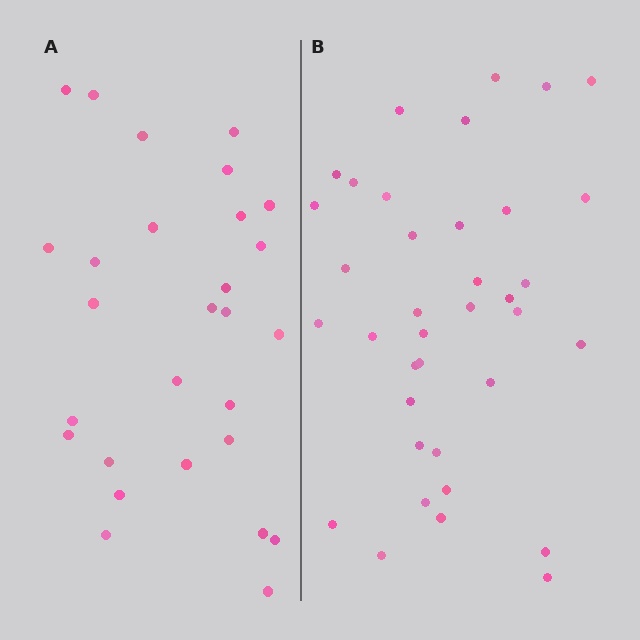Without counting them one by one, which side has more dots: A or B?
Region B (the right region) has more dots.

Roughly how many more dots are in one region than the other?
Region B has roughly 8 or so more dots than region A.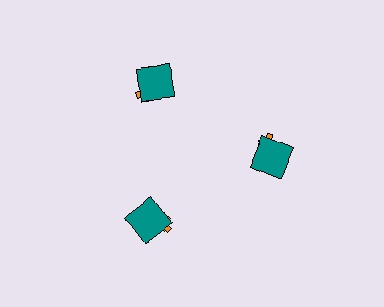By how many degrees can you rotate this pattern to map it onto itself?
The pattern maps onto itself every 120 degrees of rotation.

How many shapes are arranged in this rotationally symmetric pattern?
There are 6 shapes, arranged in 3 groups of 2.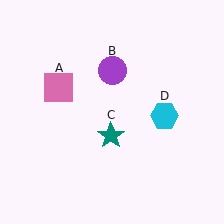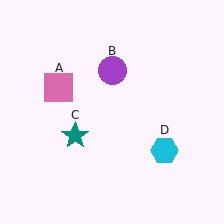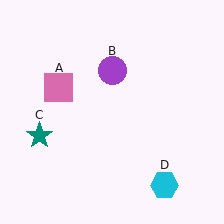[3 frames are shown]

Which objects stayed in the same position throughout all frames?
Pink square (object A) and purple circle (object B) remained stationary.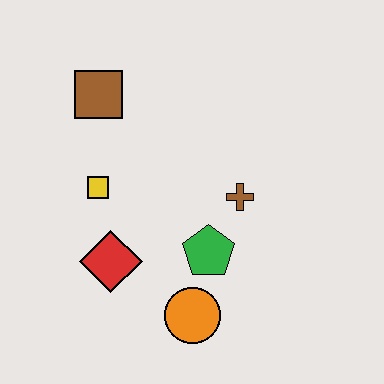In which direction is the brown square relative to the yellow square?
The brown square is above the yellow square.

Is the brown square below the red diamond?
No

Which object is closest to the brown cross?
The green pentagon is closest to the brown cross.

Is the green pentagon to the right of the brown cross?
No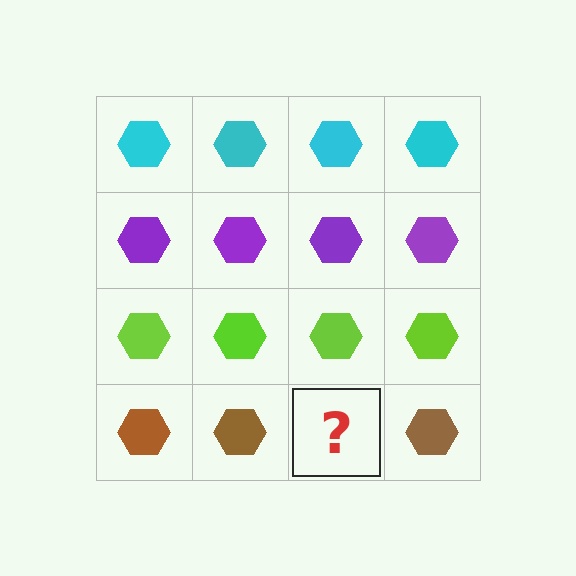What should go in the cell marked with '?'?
The missing cell should contain a brown hexagon.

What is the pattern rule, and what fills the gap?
The rule is that each row has a consistent color. The gap should be filled with a brown hexagon.